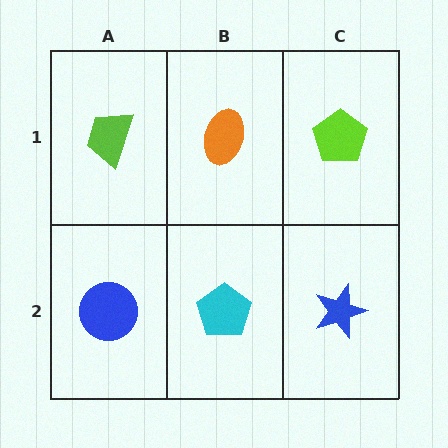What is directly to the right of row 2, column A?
A cyan pentagon.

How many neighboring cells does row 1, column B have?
3.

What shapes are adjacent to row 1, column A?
A blue circle (row 2, column A), an orange ellipse (row 1, column B).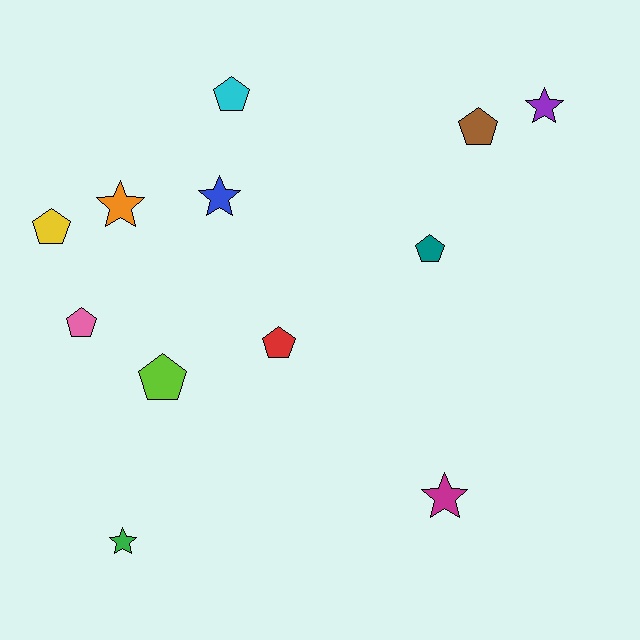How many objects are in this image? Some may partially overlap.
There are 12 objects.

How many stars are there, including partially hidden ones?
There are 5 stars.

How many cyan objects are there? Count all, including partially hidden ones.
There is 1 cyan object.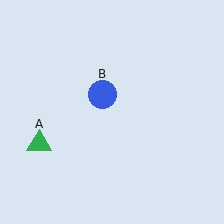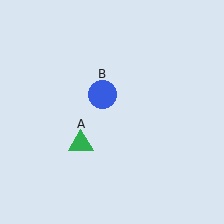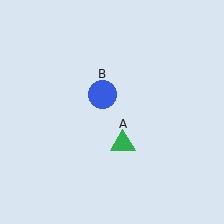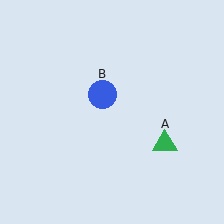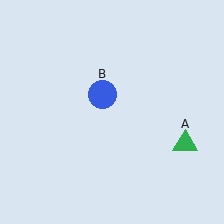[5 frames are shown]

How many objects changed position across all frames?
1 object changed position: green triangle (object A).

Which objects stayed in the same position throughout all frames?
Blue circle (object B) remained stationary.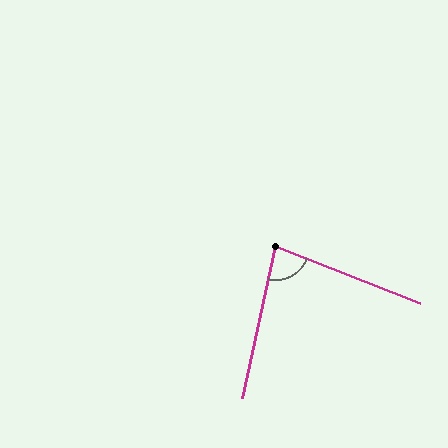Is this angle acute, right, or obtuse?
It is acute.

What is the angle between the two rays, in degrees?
Approximately 81 degrees.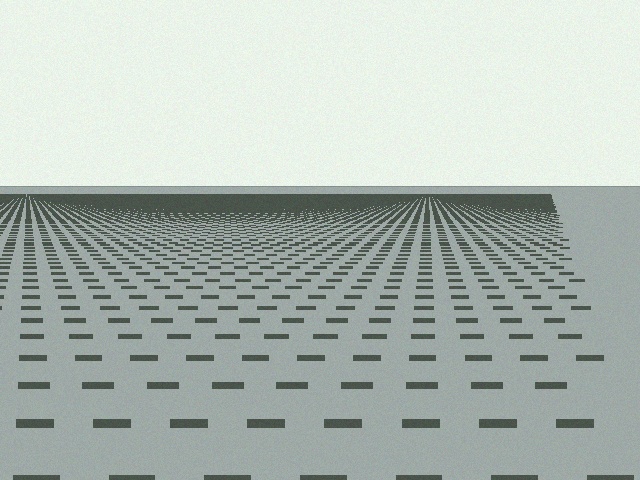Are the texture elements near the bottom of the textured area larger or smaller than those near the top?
Larger. Near the bottom, elements are closer to the viewer and appear at a bigger on-screen size.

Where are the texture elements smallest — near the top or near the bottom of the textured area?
Near the top.